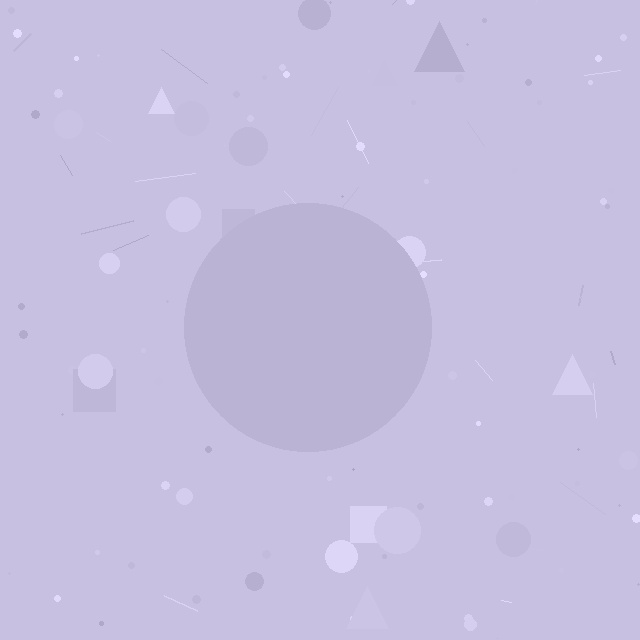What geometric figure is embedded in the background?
A circle is embedded in the background.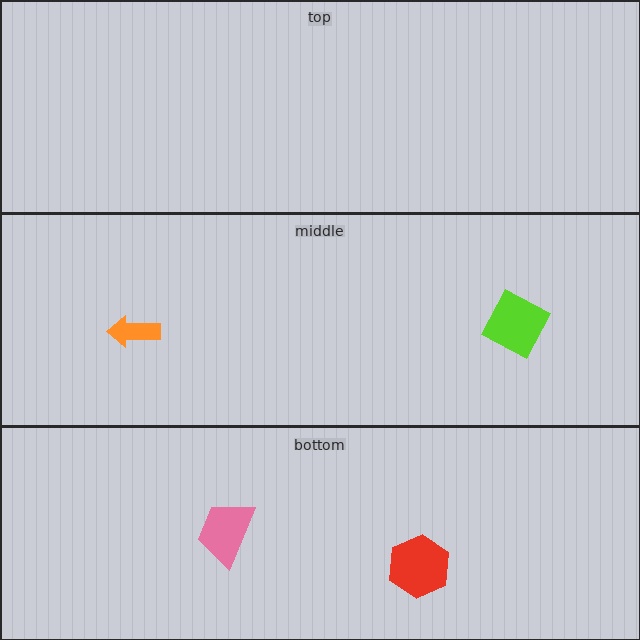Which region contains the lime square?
The middle region.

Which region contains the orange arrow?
The middle region.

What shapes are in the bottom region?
The pink trapezoid, the red hexagon.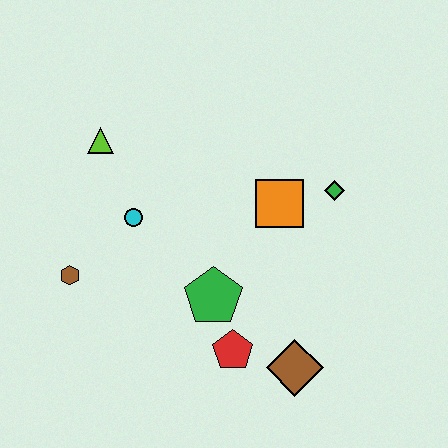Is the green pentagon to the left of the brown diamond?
Yes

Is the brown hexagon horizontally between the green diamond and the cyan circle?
No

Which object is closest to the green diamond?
The orange square is closest to the green diamond.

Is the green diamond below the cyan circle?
No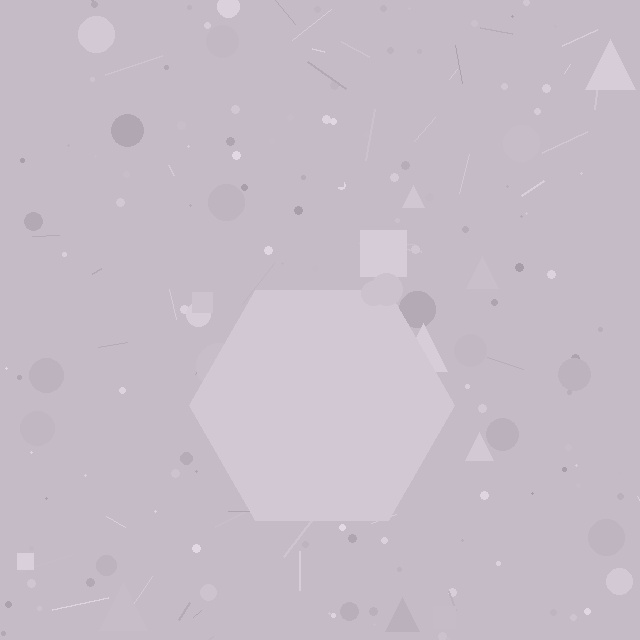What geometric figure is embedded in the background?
A hexagon is embedded in the background.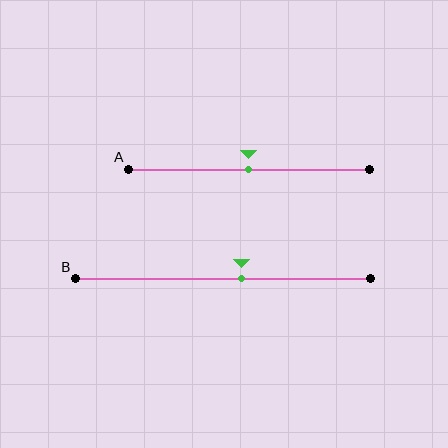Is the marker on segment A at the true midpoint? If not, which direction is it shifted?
Yes, the marker on segment A is at the true midpoint.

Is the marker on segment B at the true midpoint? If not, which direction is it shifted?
No, the marker on segment B is shifted to the right by about 6% of the segment length.